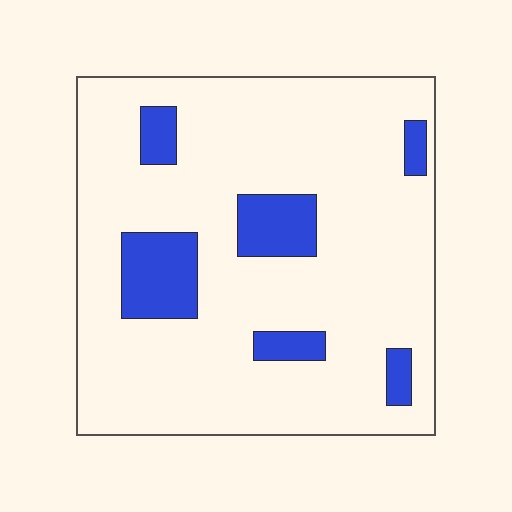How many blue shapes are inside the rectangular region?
6.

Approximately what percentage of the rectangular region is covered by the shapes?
Approximately 15%.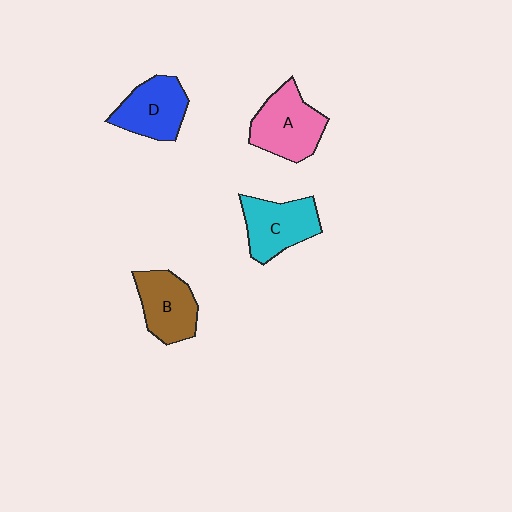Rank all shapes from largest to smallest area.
From largest to smallest: A (pink), C (cyan), D (blue), B (brown).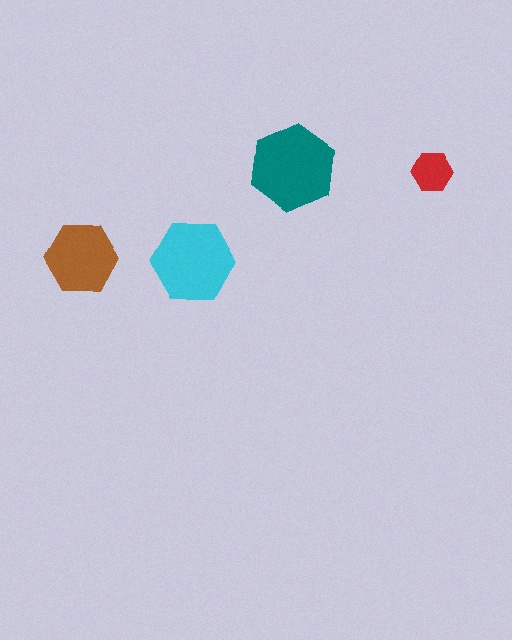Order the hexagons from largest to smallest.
the teal one, the cyan one, the brown one, the red one.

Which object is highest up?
The teal hexagon is topmost.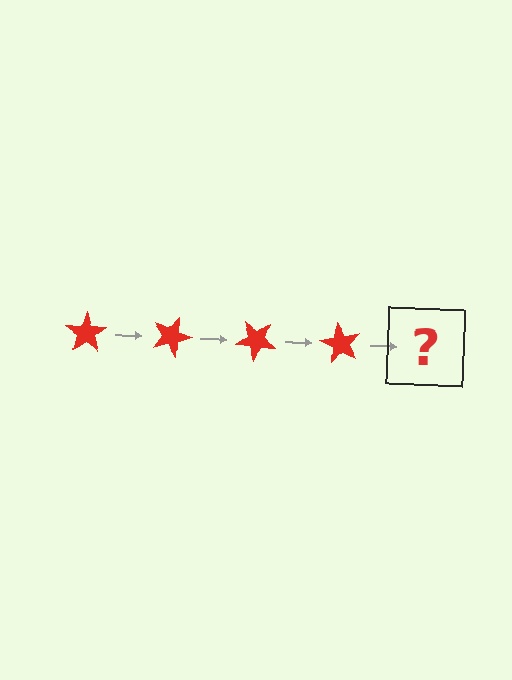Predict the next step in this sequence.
The next step is a red star rotated 80 degrees.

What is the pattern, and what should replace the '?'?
The pattern is that the star rotates 20 degrees each step. The '?' should be a red star rotated 80 degrees.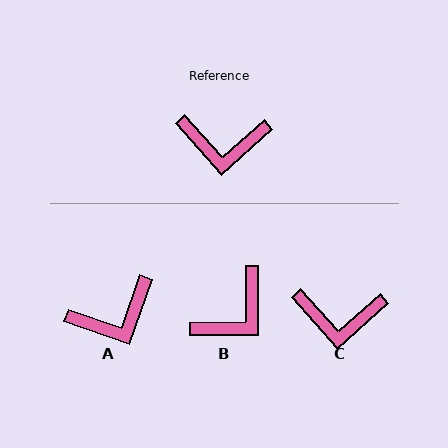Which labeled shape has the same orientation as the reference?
C.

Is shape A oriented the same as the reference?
No, it is off by about 29 degrees.